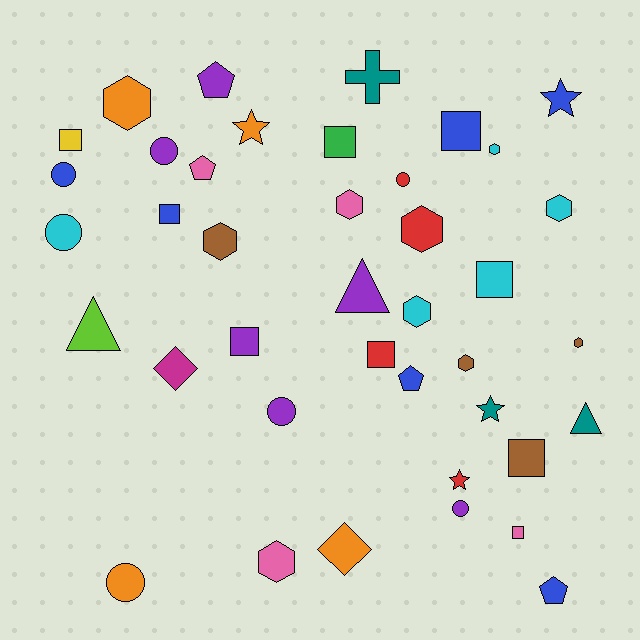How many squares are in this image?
There are 9 squares.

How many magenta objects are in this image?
There is 1 magenta object.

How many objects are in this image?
There are 40 objects.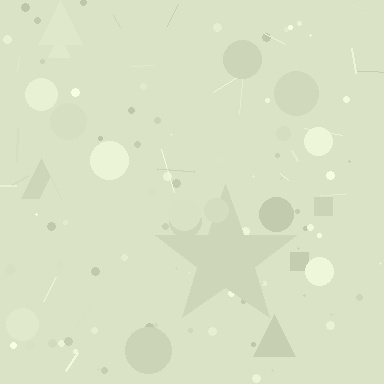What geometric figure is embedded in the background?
A star is embedded in the background.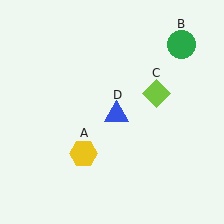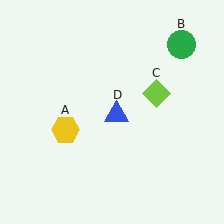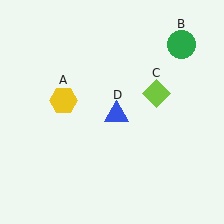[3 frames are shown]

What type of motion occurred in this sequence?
The yellow hexagon (object A) rotated clockwise around the center of the scene.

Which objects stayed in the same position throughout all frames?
Green circle (object B) and lime diamond (object C) and blue triangle (object D) remained stationary.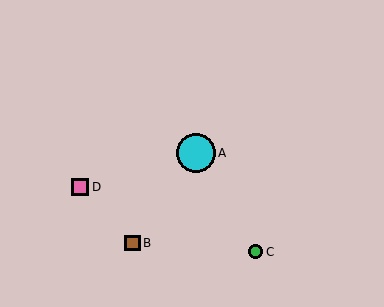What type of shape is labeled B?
Shape B is a brown square.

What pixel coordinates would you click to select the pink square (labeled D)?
Click at (80, 187) to select the pink square D.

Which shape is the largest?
The cyan circle (labeled A) is the largest.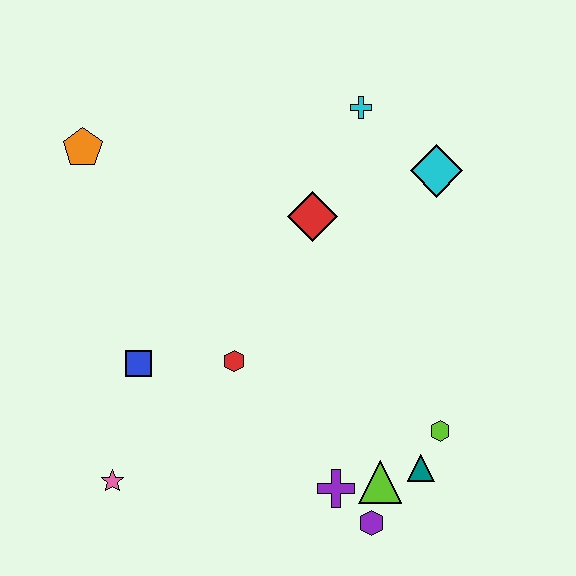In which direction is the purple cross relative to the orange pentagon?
The purple cross is below the orange pentagon.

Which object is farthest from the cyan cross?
The pink star is farthest from the cyan cross.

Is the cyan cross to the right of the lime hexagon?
No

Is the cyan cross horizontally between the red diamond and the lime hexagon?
Yes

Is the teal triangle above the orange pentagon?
No